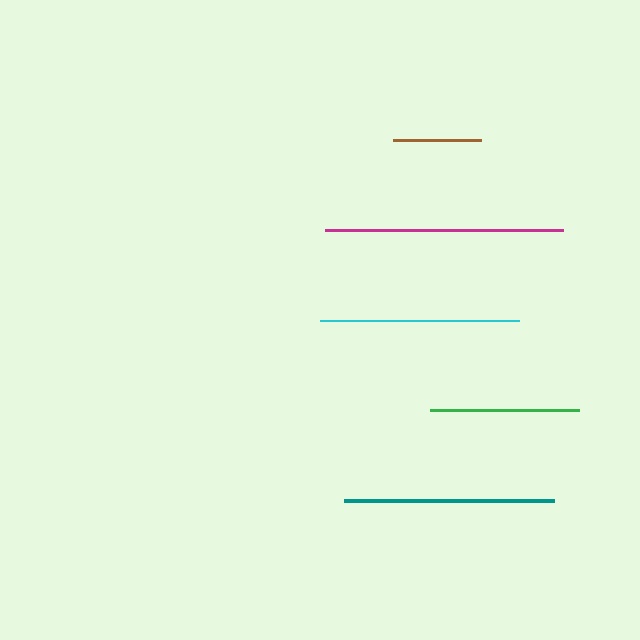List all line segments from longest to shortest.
From longest to shortest: magenta, teal, cyan, green, brown.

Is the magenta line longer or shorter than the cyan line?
The magenta line is longer than the cyan line.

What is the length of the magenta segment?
The magenta segment is approximately 238 pixels long.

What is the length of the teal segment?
The teal segment is approximately 210 pixels long.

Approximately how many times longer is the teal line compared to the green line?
The teal line is approximately 1.4 times the length of the green line.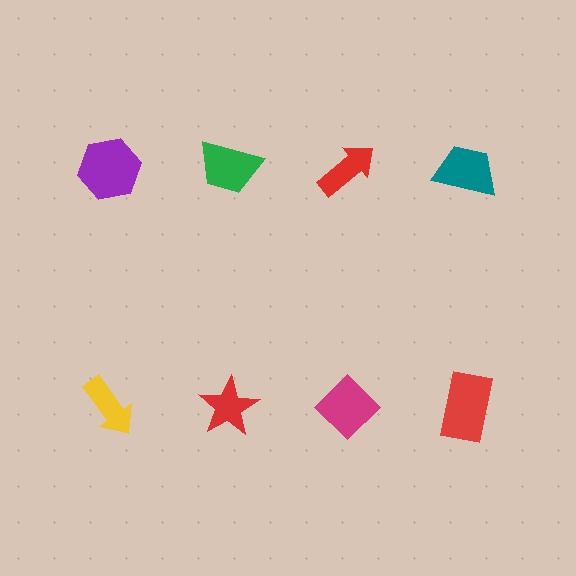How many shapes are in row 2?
4 shapes.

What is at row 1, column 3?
A red arrow.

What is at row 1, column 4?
A teal trapezoid.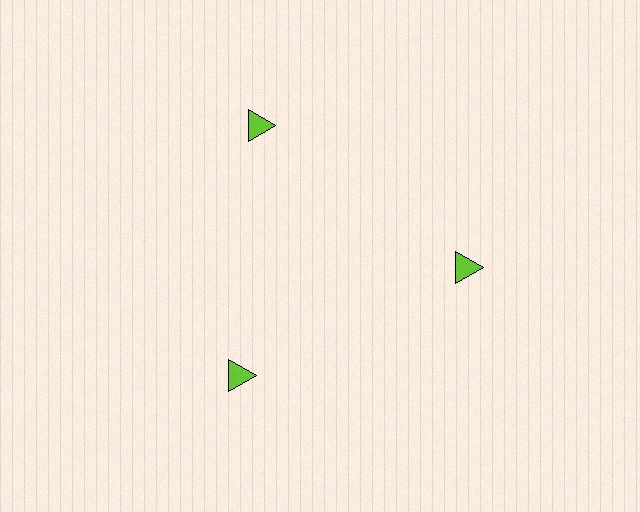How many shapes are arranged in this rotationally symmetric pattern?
There are 3 shapes, arranged in 3 groups of 1.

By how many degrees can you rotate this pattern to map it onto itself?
The pattern maps onto itself every 120 degrees of rotation.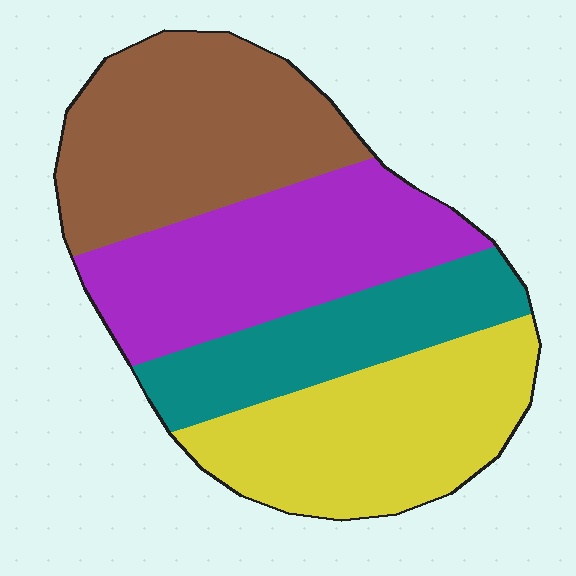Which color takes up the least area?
Teal, at roughly 20%.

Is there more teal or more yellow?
Yellow.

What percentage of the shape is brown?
Brown takes up about one quarter (1/4) of the shape.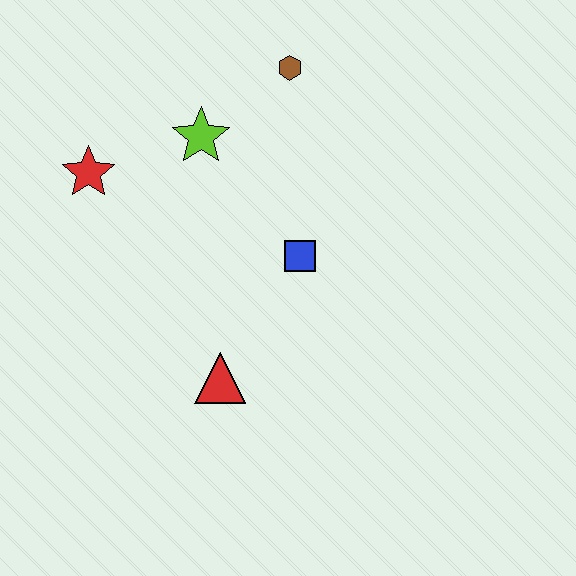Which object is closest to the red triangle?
The blue square is closest to the red triangle.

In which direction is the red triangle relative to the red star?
The red triangle is below the red star.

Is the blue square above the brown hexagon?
No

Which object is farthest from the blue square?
The red star is farthest from the blue square.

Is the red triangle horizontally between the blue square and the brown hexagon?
No